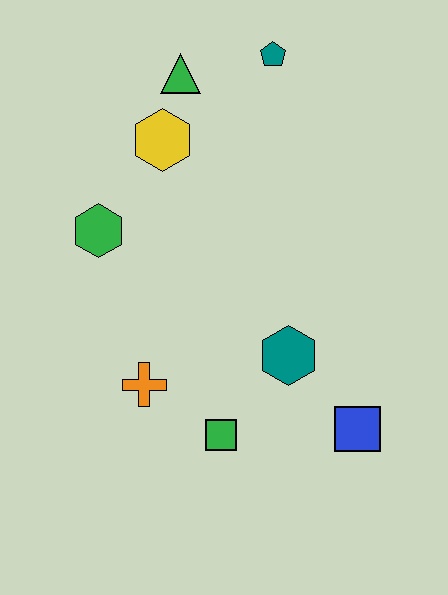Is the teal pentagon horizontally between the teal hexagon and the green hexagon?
Yes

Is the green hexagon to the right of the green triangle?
No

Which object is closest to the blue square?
The teal hexagon is closest to the blue square.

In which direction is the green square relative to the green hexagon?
The green square is below the green hexagon.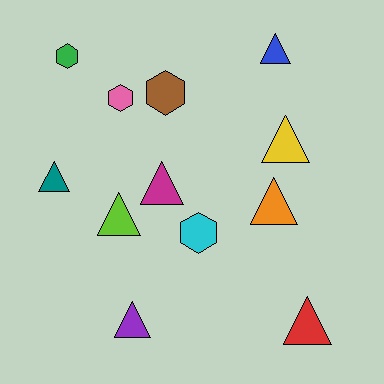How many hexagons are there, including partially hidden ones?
There are 4 hexagons.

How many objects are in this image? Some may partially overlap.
There are 12 objects.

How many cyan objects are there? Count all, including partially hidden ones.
There is 1 cyan object.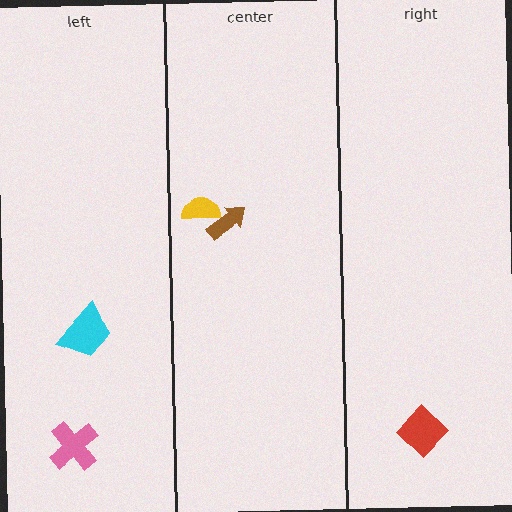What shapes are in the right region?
The red diamond.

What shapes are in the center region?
The brown arrow, the yellow semicircle.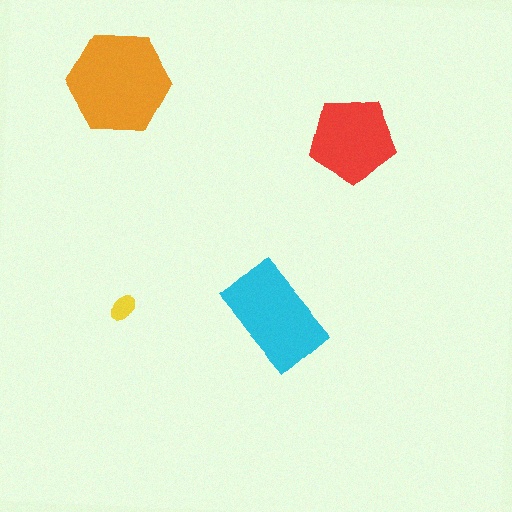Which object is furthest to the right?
The red pentagon is rightmost.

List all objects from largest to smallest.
The orange hexagon, the cyan rectangle, the red pentagon, the yellow ellipse.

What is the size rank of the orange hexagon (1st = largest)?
1st.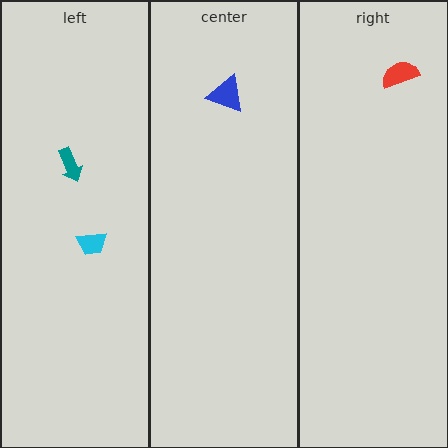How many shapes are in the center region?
1.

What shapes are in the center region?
The blue triangle.